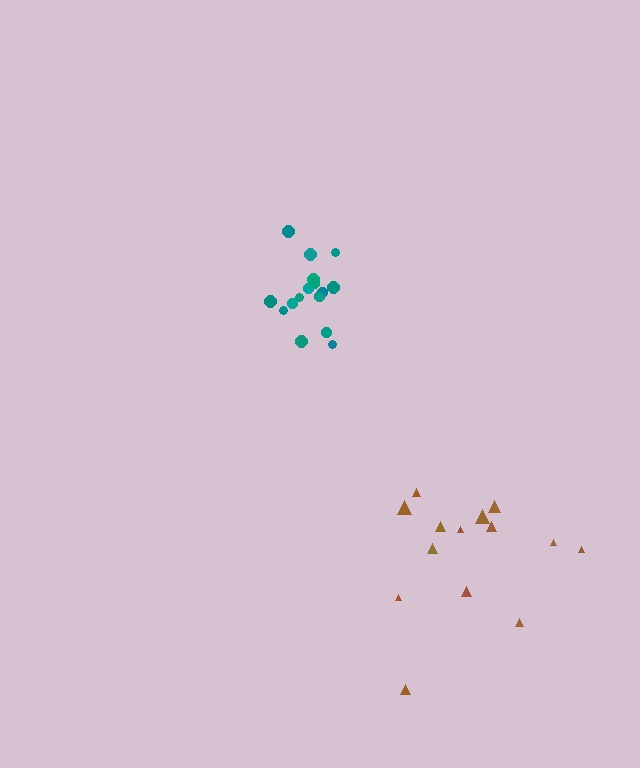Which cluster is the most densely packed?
Teal.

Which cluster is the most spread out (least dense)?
Brown.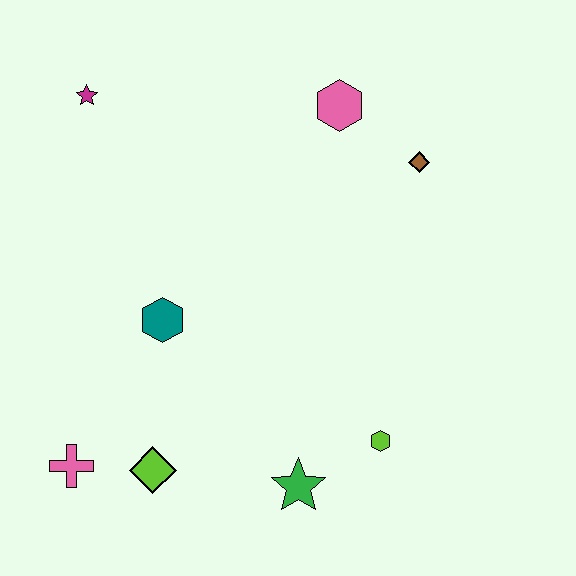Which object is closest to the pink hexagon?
The brown diamond is closest to the pink hexagon.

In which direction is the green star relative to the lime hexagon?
The green star is to the left of the lime hexagon.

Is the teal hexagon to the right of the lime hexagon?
No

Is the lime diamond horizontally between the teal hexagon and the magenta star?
Yes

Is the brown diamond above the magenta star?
No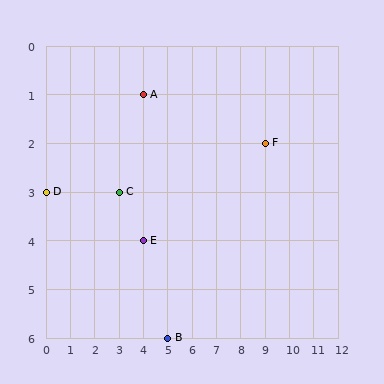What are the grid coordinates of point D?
Point D is at grid coordinates (0, 3).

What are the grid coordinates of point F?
Point F is at grid coordinates (9, 2).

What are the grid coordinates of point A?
Point A is at grid coordinates (4, 1).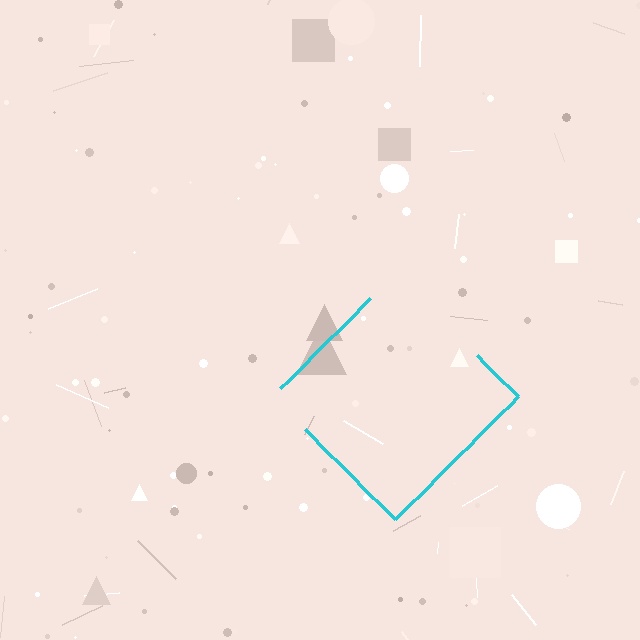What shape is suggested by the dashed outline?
The dashed outline suggests a diamond.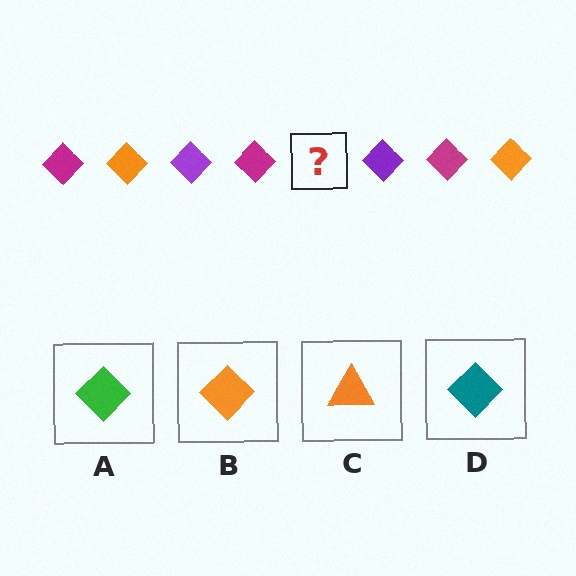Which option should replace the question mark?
Option B.